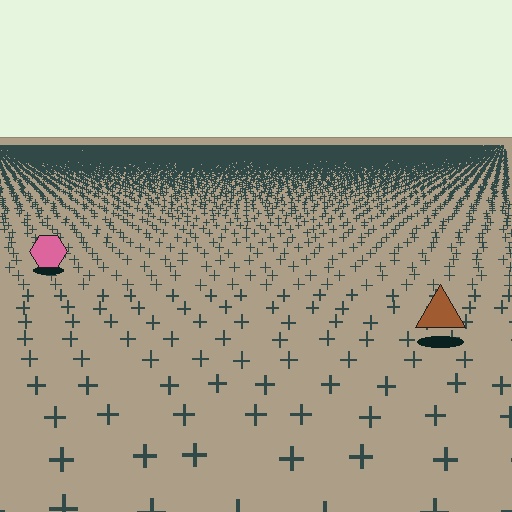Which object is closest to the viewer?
The brown triangle is closest. The texture marks near it are larger and more spread out.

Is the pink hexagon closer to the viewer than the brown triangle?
No. The brown triangle is closer — you can tell from the texture gradient: the ground texture is coarser near it.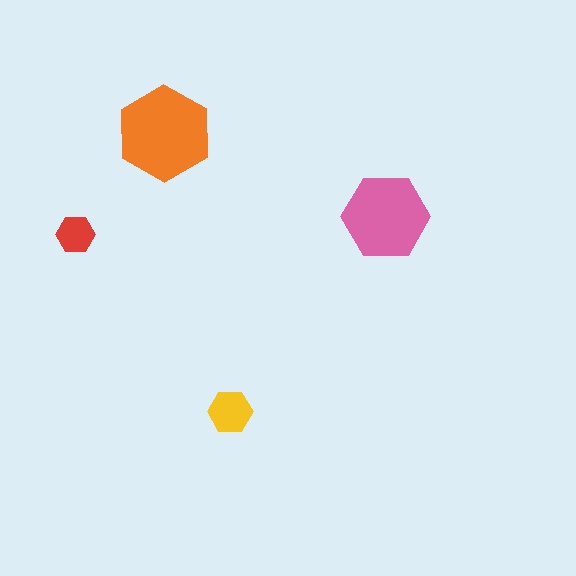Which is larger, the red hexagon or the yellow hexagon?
The yellow one.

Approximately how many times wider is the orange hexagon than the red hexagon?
About 2.5 times wider.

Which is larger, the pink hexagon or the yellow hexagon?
The pink one.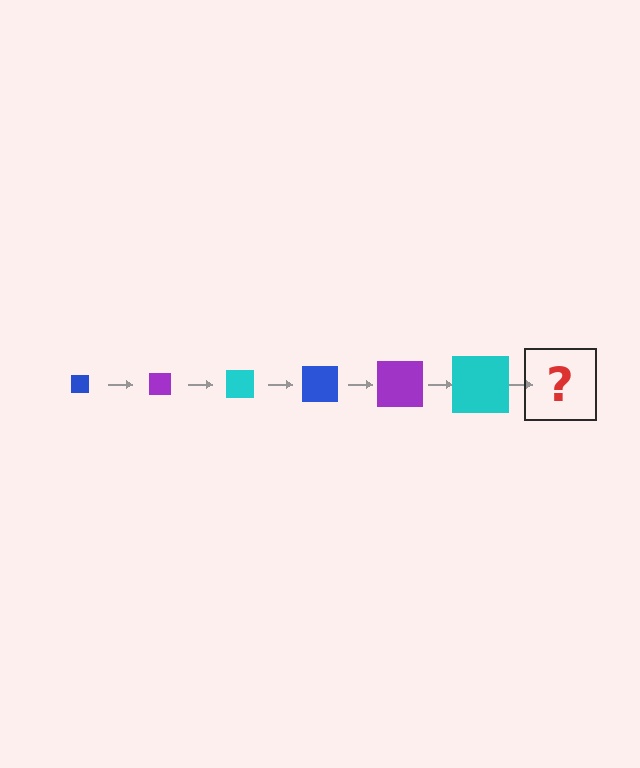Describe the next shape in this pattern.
It should be a blue square, larger than the previous one.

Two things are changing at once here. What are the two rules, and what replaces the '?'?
The two rules are that the square grows larger each step and the color cycles through blue, purple, and cyan. The '?' should be a blue square, larger than the previous one.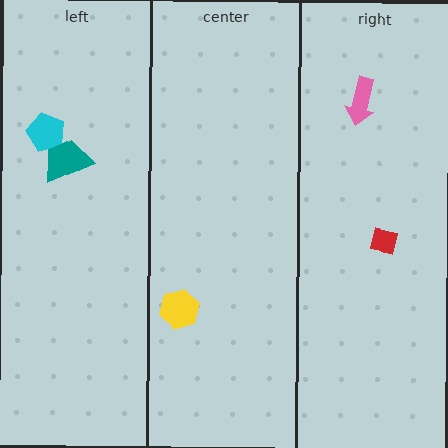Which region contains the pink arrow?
The right region.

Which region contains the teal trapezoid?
The left region.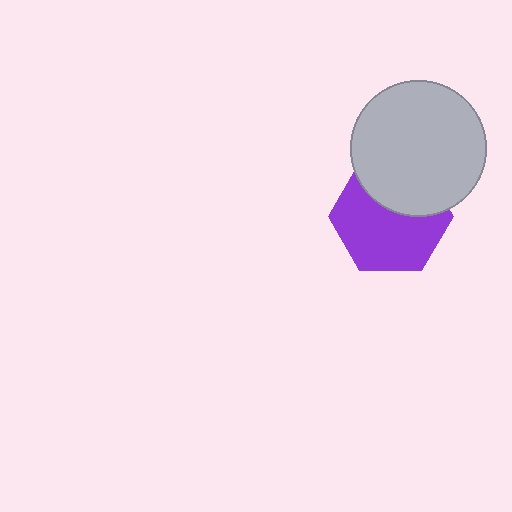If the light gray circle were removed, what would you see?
You would see the complete purple hexagon.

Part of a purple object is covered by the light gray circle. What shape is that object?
It is a hexagon.